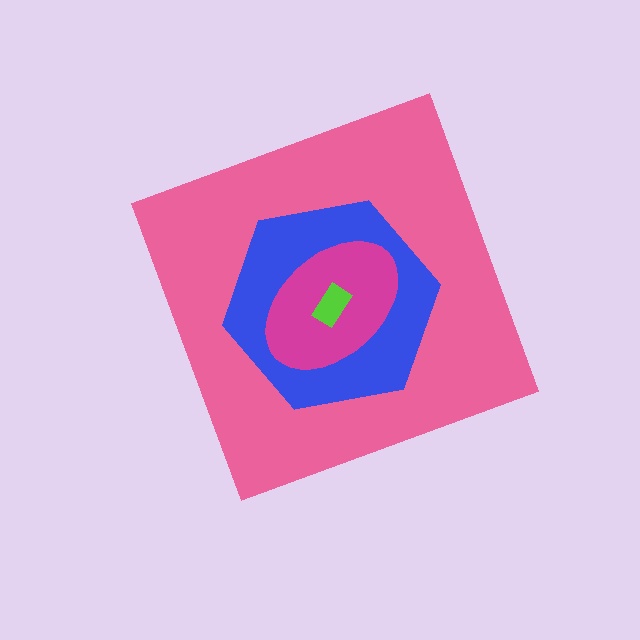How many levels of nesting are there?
4.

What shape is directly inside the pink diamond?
The blue hexagon.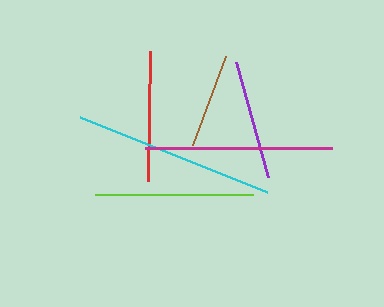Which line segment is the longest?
The cyan line is the longest at approximately 202 pixels.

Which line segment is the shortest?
The brown line is the shortest at approximately 95 pixels.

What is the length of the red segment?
The red segment is approximately 130 pixels long.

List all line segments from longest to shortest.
From longest to shortest: cyan, magenta, lime, red, purple, brown.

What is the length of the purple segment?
The purple segment is approximately 119 pixels long.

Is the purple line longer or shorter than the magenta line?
The magenta line is longer than the purple line.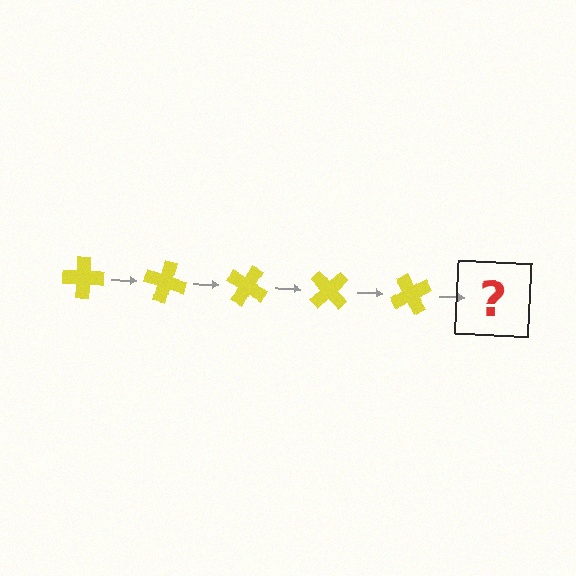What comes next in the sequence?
The next element should be a yellow cross rotated 75 degrees.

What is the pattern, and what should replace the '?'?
The pattern is that the cross rotates 15 degrees each step. The '?' should be a yellow cross rotated 75 degrees.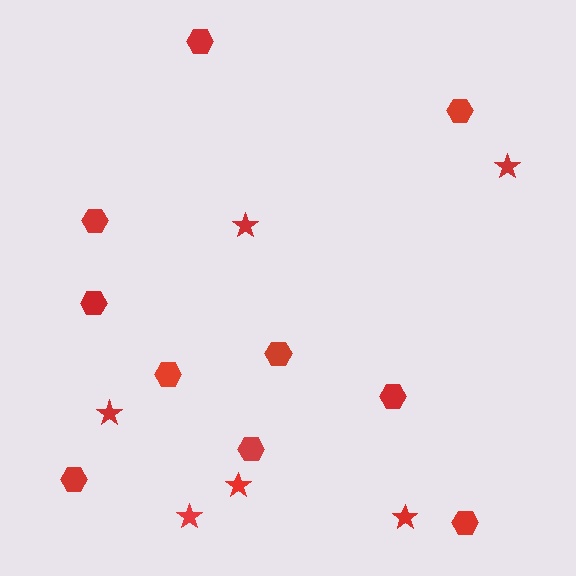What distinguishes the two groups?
There are 2 groups: one group of hexagons (10) and one group of stars (6).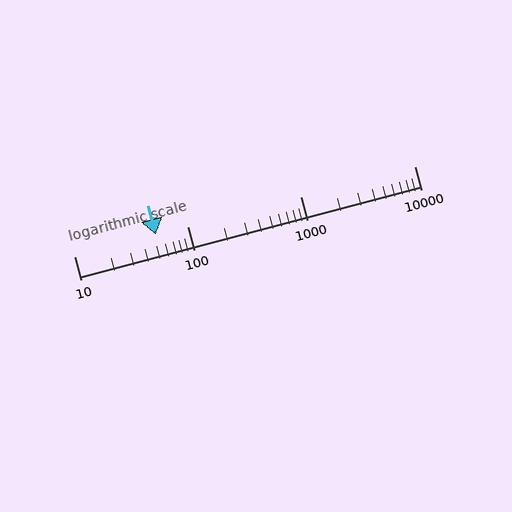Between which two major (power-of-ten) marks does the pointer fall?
The pointer is between 10 and 100.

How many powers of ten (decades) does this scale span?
The scale spans 3 decades, from 10 to 10000.